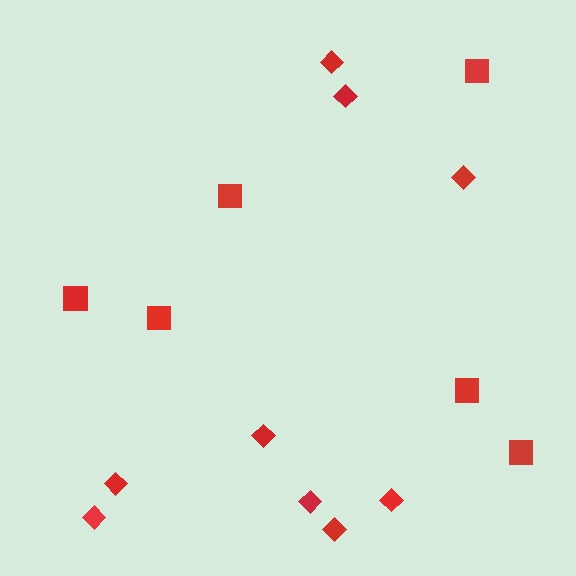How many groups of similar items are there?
There are 2 groups: one group of squares (6) and one group of diamonds (9).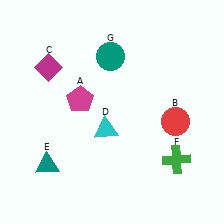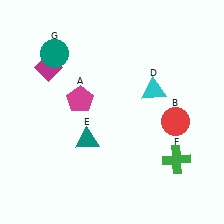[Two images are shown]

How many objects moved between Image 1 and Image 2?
3 objects moved between the two images.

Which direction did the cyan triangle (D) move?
The cyan triangle (D) moved right.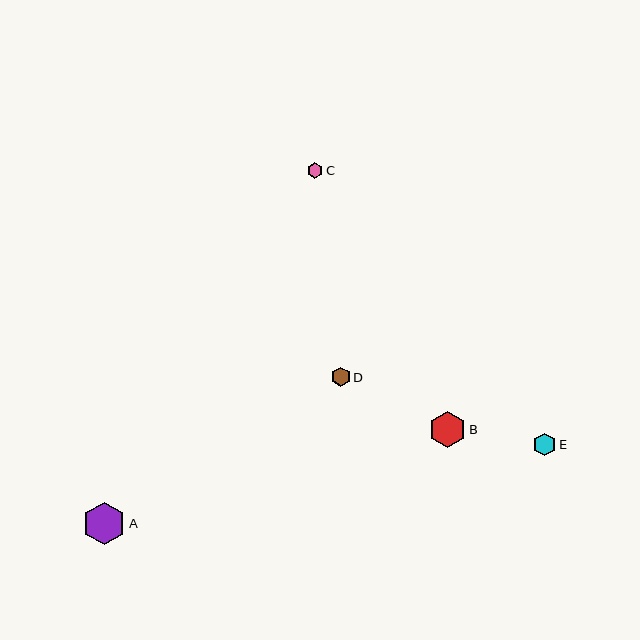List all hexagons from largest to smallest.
From largest to smallest: A, B, E, D, C.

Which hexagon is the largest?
Hexagon A is the largest with a size of approximately 43 pixels.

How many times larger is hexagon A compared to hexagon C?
Hexagon A is approximately 2.7 times the size of hexagon C.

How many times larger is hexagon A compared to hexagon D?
Hexagon A is approximately 2.2 times the size of hexagon D.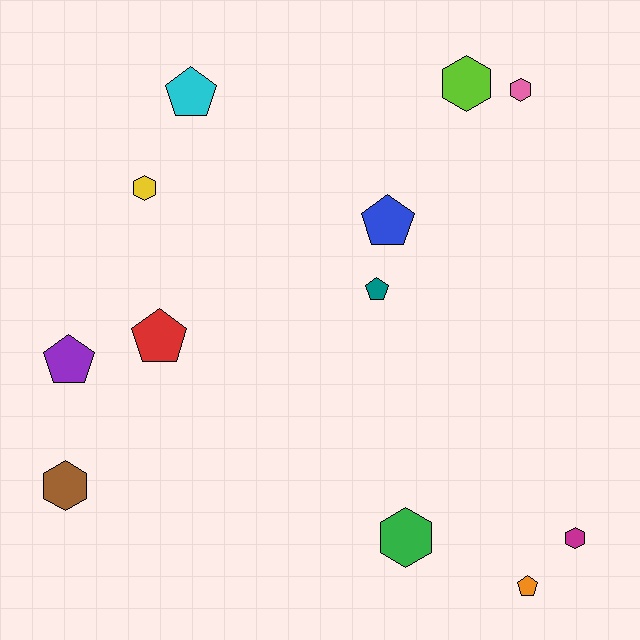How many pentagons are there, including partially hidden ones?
There are 6 pentagons.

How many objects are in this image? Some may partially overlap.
There are 12 objects.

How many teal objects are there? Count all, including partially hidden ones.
There is 1 teal object.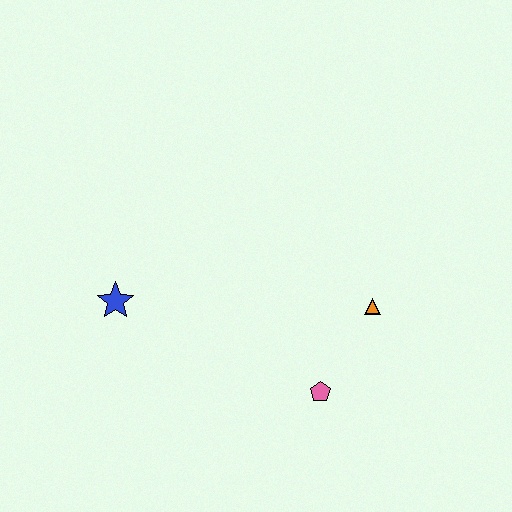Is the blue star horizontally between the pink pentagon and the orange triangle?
No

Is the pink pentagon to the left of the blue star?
No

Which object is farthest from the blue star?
The orange triangle is farthest from the blue star.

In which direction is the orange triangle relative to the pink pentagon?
The orange triangle is above the pink pentagon.